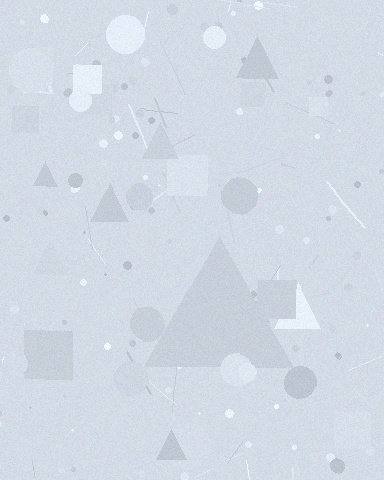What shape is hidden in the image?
A triangle is hidden in the image.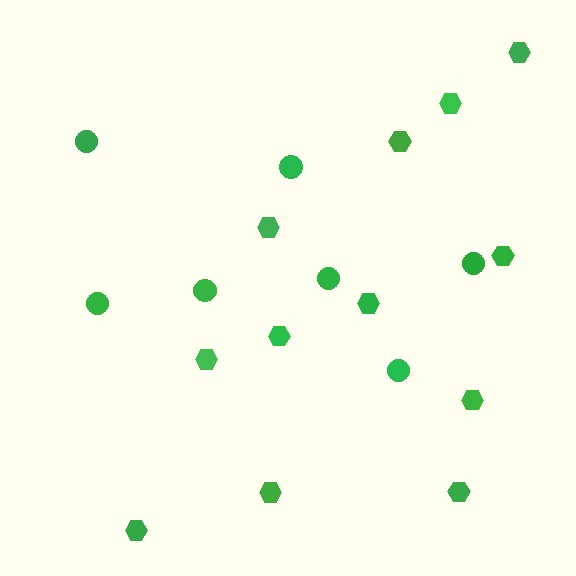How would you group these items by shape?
There are 2 groups: one group of circles (7) and one group of hexagons (12).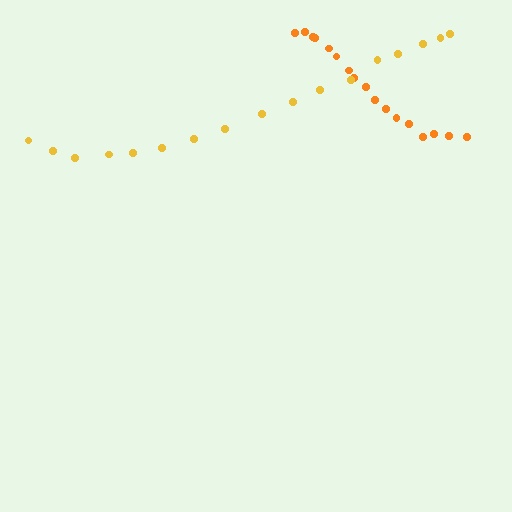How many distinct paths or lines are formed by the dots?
There are 2 distinct paths.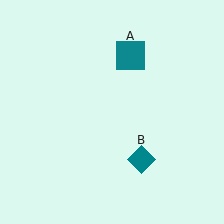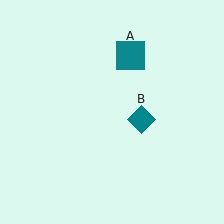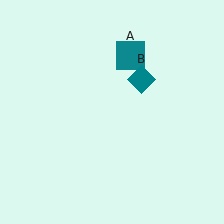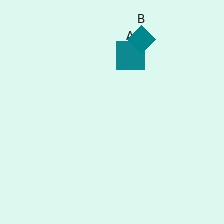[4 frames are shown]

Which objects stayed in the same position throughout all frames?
Teal square (object A) remained stationary.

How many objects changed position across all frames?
1 object changed position: teal diamond (object B).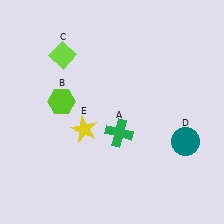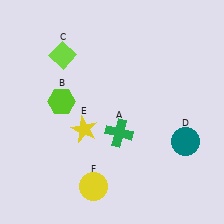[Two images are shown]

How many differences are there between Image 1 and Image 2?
There is 1 difference between the two images.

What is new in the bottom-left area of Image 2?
A yellow circle (F) was added in the bottom-left area of Image 2.